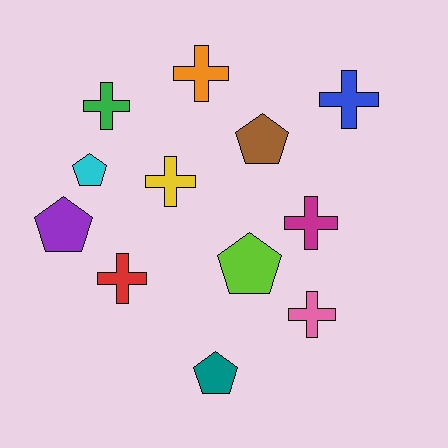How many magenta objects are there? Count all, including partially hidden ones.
There is 1 magenta object.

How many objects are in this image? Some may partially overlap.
There are 12 objects.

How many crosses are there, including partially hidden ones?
There are 7 crosses.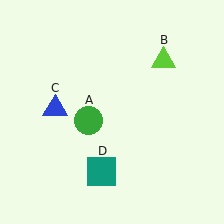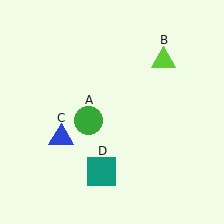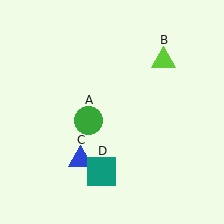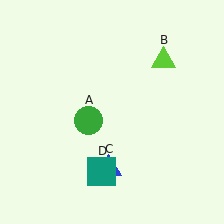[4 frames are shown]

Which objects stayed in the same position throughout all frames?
Green circle (object A) and lime triangle (object B) and teal square (object D) remained stationary.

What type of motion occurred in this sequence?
The blue triangle (object C) rotated counterclockwise around the center of the scene.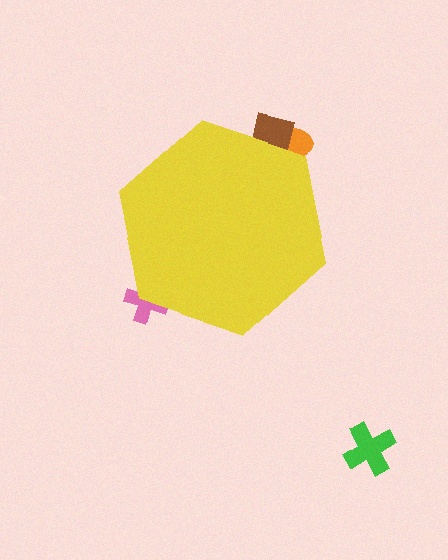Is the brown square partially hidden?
Yes, the brown square is partially hidden behind the yellow hexagon.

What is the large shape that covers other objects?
A yellow hexagon.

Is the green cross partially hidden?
No, the green cross is fully visible.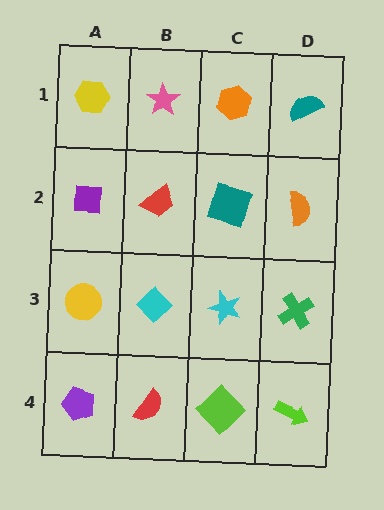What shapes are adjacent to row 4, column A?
A yellow circle (row 3, column A), a red semicircle (row 4, column B).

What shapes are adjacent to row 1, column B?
A red trapezoid (row 2, column B), a yellow hexagon (row 1, column A), an orange hexagon (row 1, column C).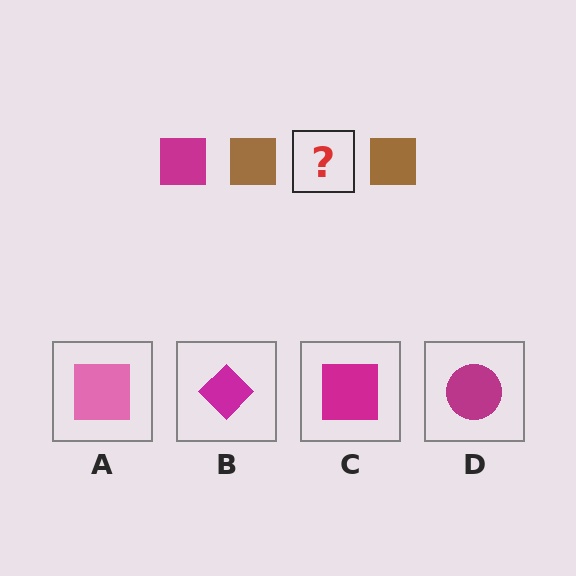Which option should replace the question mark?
Option C.